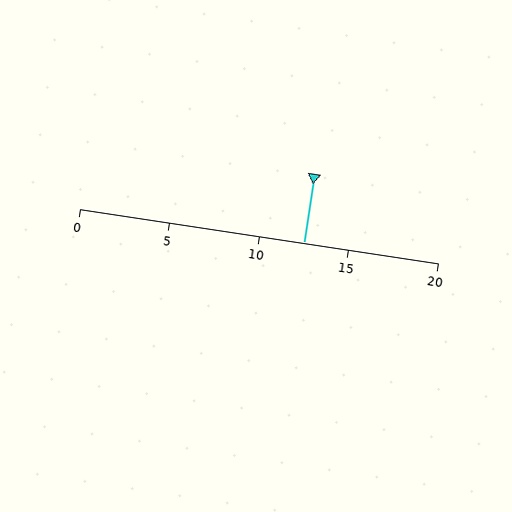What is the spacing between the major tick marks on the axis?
The major ticks are spaced 5 apart.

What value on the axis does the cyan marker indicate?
The marker indicates approximately 12.5.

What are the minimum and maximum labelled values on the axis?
The axis runs from 0 to 20.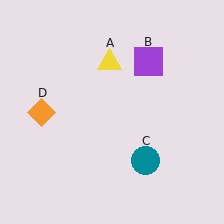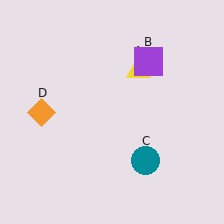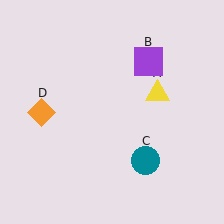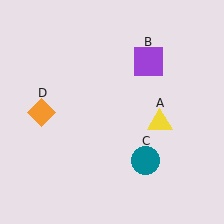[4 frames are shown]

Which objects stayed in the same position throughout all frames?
Purple square (object B) and teal circle (object C) and orange diamond (object D) remained stationary.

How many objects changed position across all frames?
1 object changed position: yellow triangle (object A).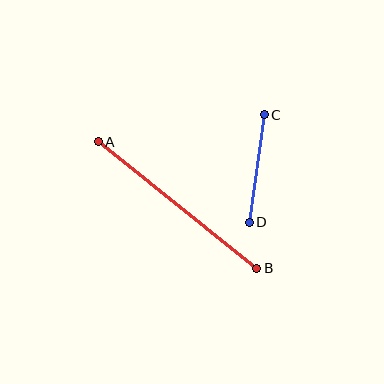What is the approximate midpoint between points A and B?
The midpoint is at approximately (178, 205) pixels.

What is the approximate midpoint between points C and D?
The midpoint is at approximately (257, 169) pixels.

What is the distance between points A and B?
The distance is approximately 203 pixels.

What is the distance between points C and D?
The distance is approximately 109 pixels.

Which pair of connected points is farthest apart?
Points A and B are farthest apart.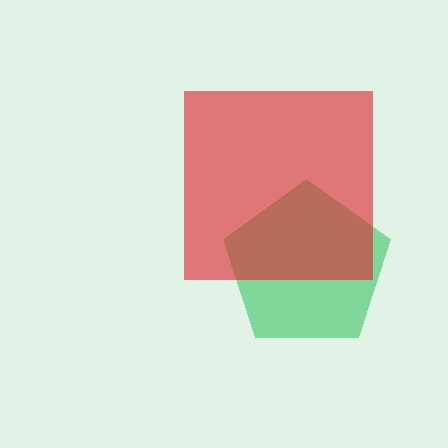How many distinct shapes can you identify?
There are 2 distinct shapes: a green pentagon, a red square.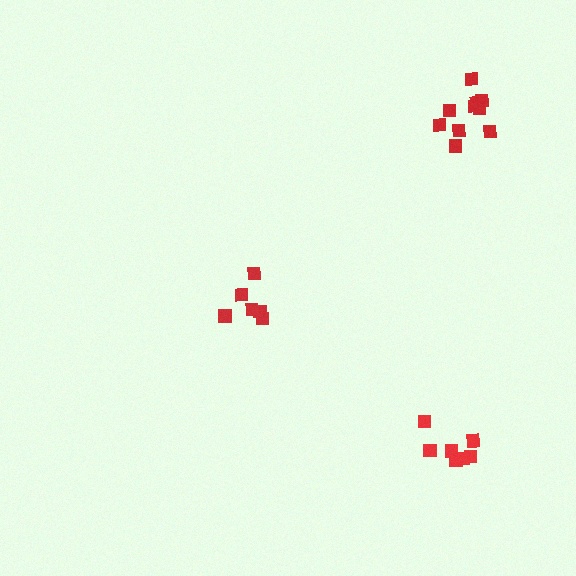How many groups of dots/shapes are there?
There are 3 groups.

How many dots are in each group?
Group 1: 6 dots, Group 2: 7 dots, Group 3: 10 dots (23 total).